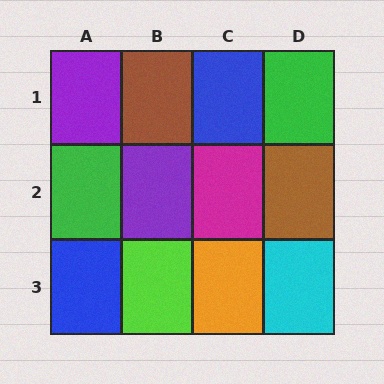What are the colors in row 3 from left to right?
Blue, lime, orange, cyan.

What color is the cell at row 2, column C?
Magenta.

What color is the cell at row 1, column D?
Green.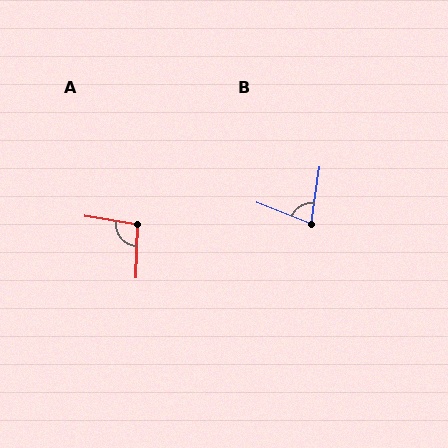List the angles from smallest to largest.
B (76°), A (98°).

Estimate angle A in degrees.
Approximately 98 degrees.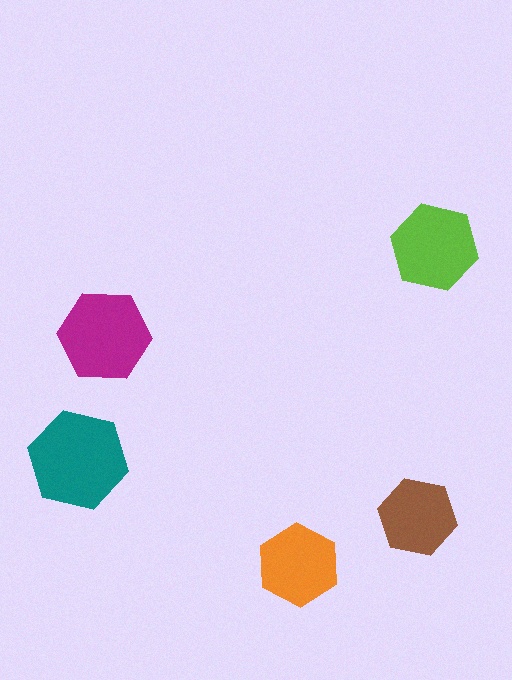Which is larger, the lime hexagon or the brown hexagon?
The lime one.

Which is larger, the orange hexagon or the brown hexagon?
The orange one.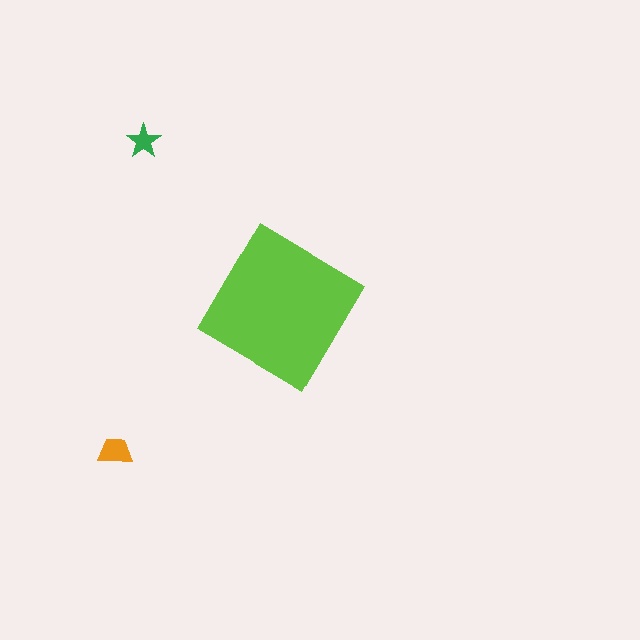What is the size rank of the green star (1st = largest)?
3rd.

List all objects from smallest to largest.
The green star, the orange trapezoid, the lime diamond.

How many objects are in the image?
There are 3 objects in the image.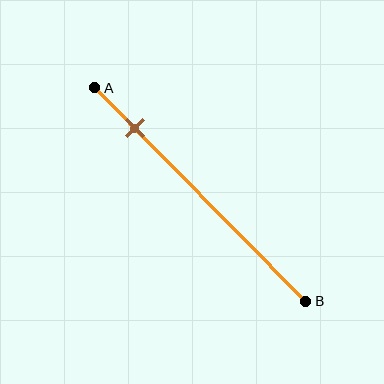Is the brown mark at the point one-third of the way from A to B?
No, the mark is at about 20% from A, not at the 33% one-third point.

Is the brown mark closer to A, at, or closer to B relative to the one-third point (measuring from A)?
The brown mark is closer to point A than the one-third point of segment AB.